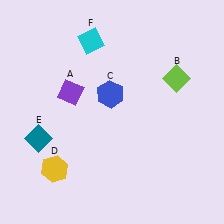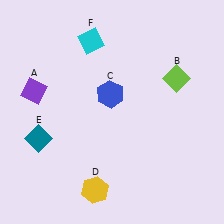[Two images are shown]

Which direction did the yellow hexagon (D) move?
The yellow hexagon (D) moved right.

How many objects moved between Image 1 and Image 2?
2 objects moved between the two images.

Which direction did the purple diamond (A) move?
The purple diamond (A) moved left.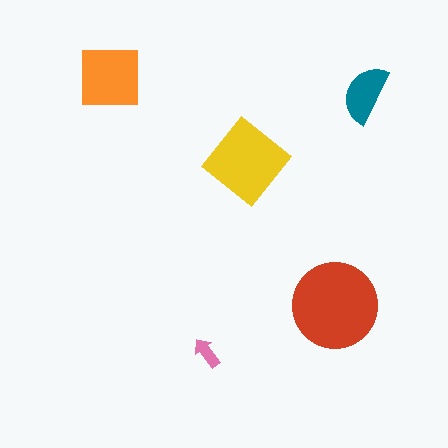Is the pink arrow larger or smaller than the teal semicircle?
Smaller.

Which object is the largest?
The red circle.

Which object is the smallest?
The pink arrow.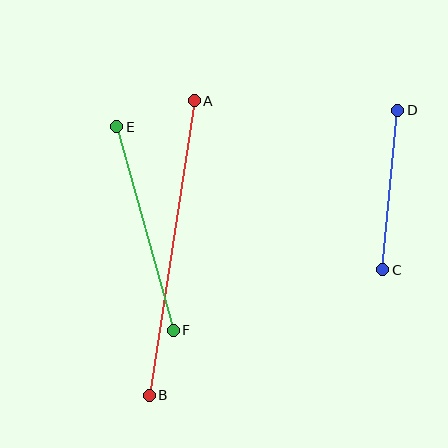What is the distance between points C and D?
The distance is approximately 160 pixels.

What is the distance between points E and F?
The distance is approximately 211 pixels.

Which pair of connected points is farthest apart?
Points A and B are farthest apart.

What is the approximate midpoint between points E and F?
The midpoint is at approximately (145, 229) pixels.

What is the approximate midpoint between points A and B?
The midpoint is at approximately (172, 248) pixels.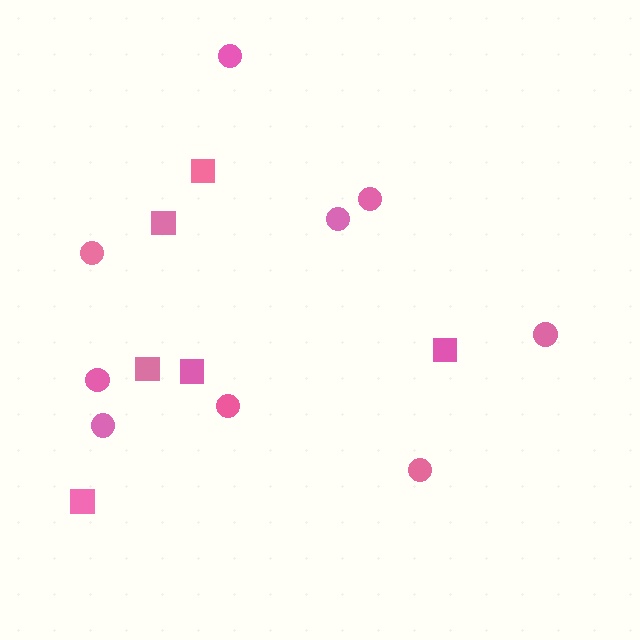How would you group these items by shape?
There are 2 groups: one group of circles (9) and one group of squares (6).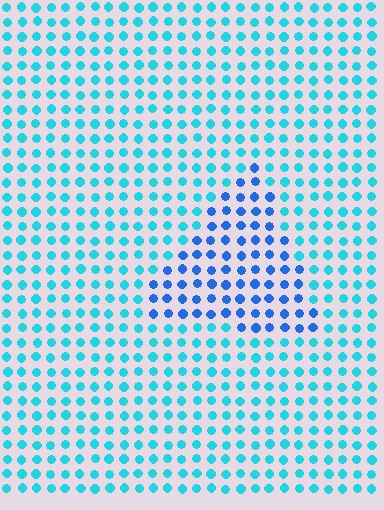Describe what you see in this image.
The image is filled with small cyan elements in a uniform arrangement. A triangle-shaped region is visible where the elements are tinted to a slightly different hue, forming a subtle color boundary.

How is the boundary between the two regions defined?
The boundary is defined purely by a slight shift in hue (about 33 degrees). Spacing, size, and orientation are identical on both sides.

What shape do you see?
I see a triangle.